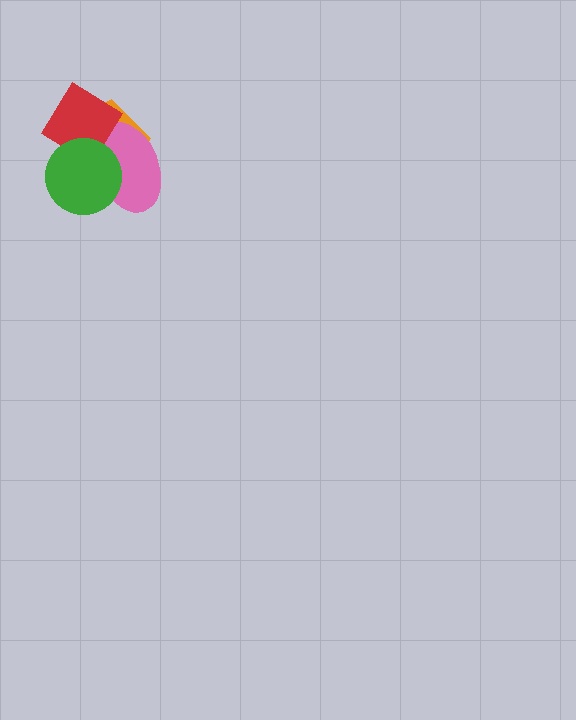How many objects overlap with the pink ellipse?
3 objects overlap with the pink ellipse.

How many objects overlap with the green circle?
3 objects overlap with the green circle.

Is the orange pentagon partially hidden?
Yes, it is partially covered by another shape.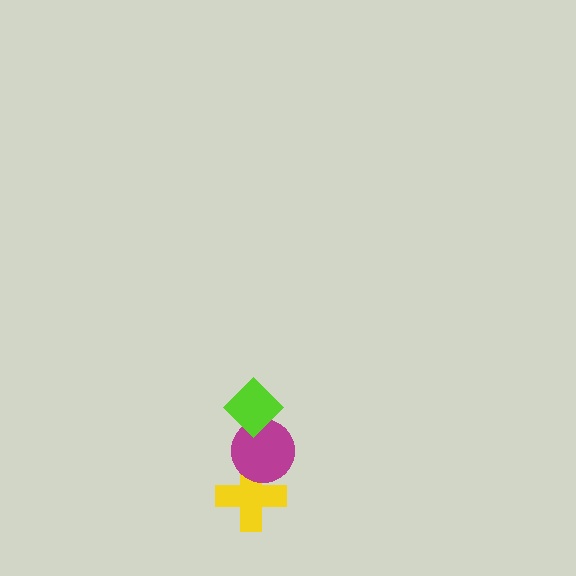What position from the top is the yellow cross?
The yellow cross is 3rd from the top.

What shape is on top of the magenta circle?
The lime diamond is on top of the magenta circle.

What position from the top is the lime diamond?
The lime diamond is 1st from the top.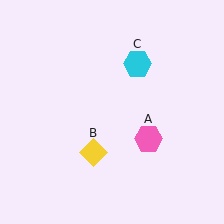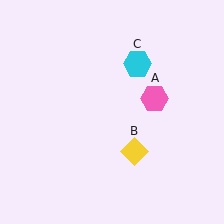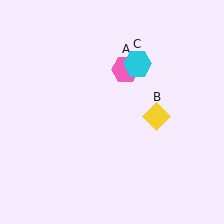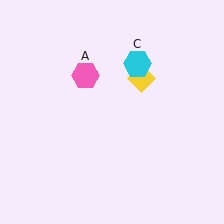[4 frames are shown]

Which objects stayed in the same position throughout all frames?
Cyan hexagon (object C) remained stationary.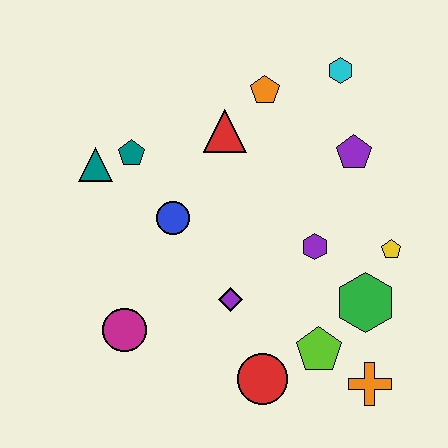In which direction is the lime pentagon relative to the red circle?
The lime pentagon is to the right of the red circle.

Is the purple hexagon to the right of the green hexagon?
No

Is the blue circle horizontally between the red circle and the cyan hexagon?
No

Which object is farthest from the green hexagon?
The teal triangle is farthest from the green hexagon.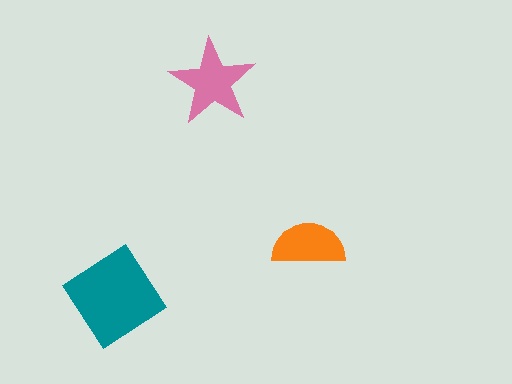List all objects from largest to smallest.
The teal diamond, the pink star, the orange semicircle.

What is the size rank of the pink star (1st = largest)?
2nd.